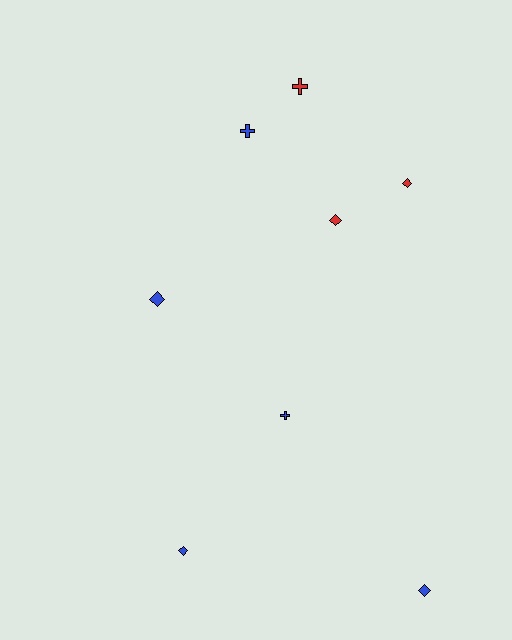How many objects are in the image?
There are 8 objects.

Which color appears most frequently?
Blue, with 5 objects.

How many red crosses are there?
There is 1 red cross.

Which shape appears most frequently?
Diamond, with 5 objects.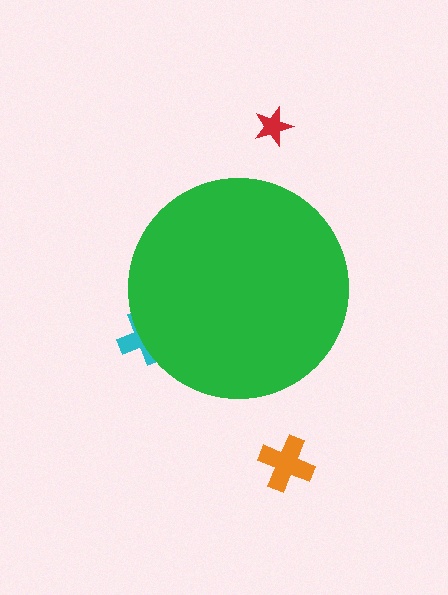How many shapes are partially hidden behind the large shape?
1 shape is partially hidden.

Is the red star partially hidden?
No, the red star is fully visible.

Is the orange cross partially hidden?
No, the orange cross is fully visible.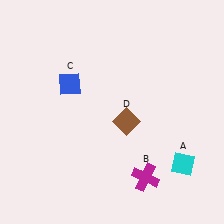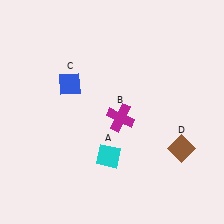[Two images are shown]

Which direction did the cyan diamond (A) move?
The cyan diamond (A) moved left.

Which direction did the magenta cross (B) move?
The magenta cross (B) moved up.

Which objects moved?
The objects that moved are: the cyan diamond (A), the magenta cross (B), the brown diamond (D).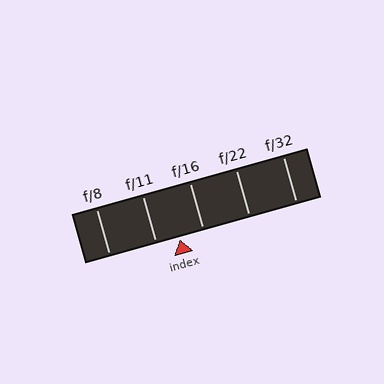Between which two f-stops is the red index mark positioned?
The index mark is between f/11 and f/16.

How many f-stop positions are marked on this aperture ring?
There are 5 f-stop positions marked.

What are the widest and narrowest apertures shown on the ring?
The widest aperture shown is f/8 and the narrowest is f/32.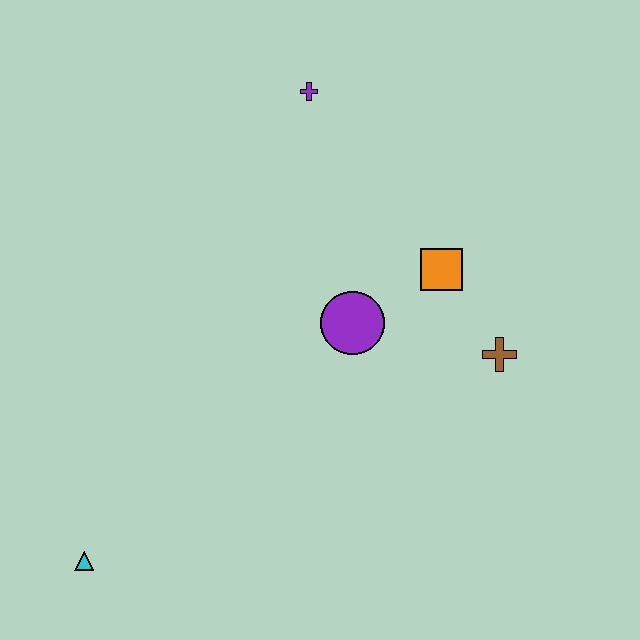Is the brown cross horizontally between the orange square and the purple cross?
No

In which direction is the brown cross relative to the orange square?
The brown cross is below the orange square.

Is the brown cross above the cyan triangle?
Yes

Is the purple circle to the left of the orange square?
Yes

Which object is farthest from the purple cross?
The cyan triangle is farthest from the purple cross.